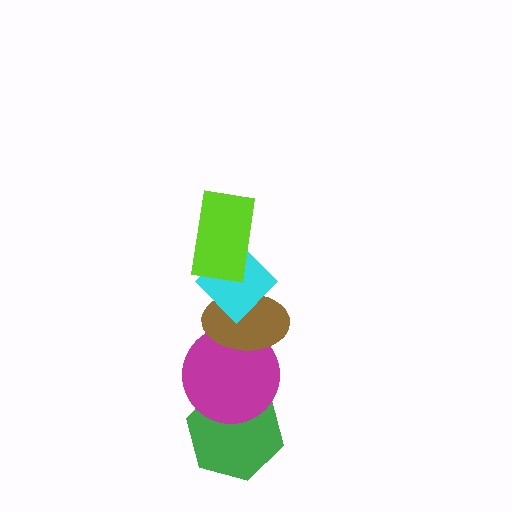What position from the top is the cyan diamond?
The cyan diamond is 2nd from the top.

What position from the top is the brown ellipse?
The brown ellipse is 3rd from the top.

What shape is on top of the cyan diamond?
The lime rectangle is on top of the cyan diamond.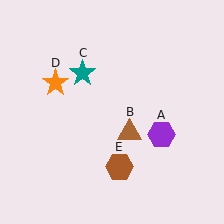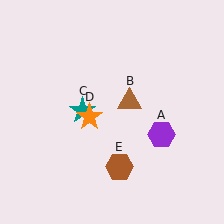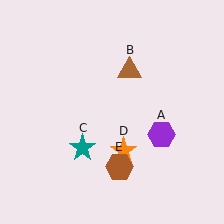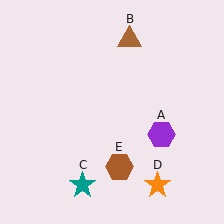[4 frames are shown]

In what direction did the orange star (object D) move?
The orange star (object D) moved down and to the right.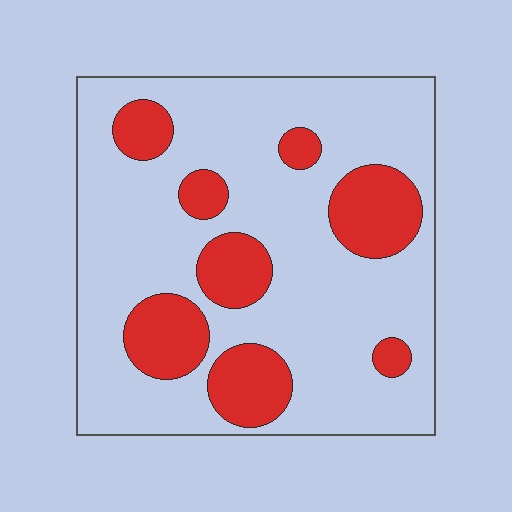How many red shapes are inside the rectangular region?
8.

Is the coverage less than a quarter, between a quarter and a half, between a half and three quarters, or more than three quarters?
Less than a quarter.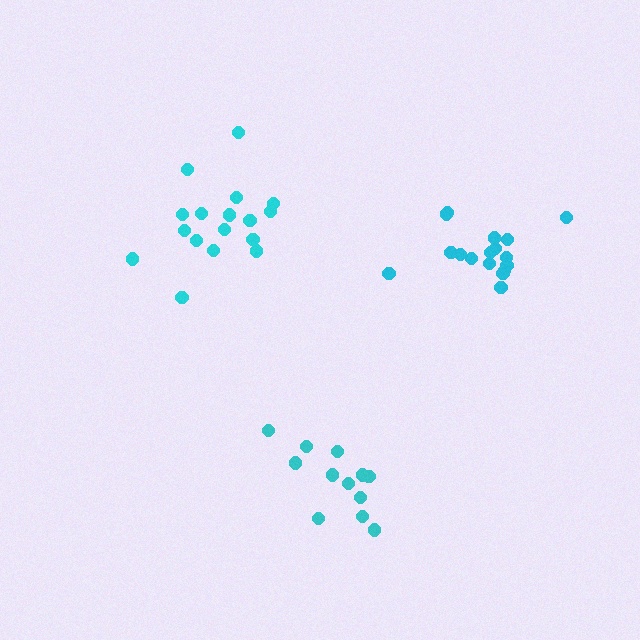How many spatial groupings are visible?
There are 3 spatial groupings.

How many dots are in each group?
Group 1: 17 dots, Group 2: 17 dots, Group 3: 12 dots (46 total).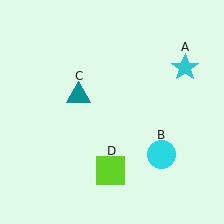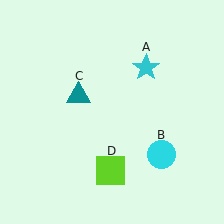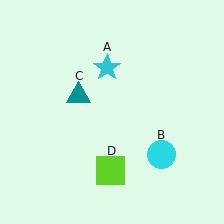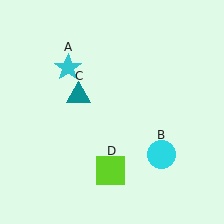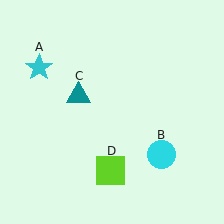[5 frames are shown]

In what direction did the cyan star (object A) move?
The cyan star (object A) moved left.